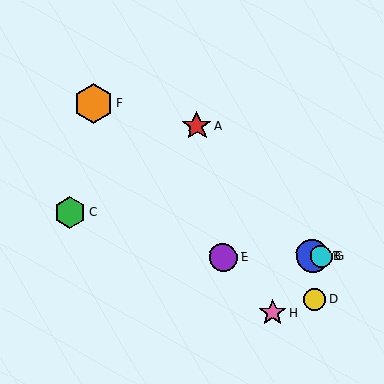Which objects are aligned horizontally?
Objects B, E, G are aligned horizontally.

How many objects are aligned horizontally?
3 objects (B, E, G) are aligned horizontally.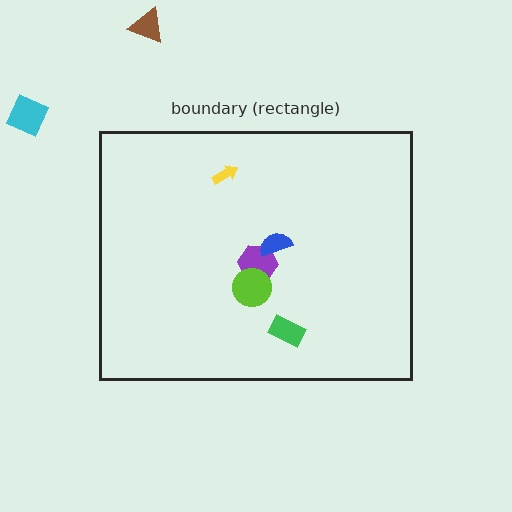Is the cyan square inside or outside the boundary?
Outside.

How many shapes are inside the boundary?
5 inside, 2 outside.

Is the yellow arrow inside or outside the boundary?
Inside.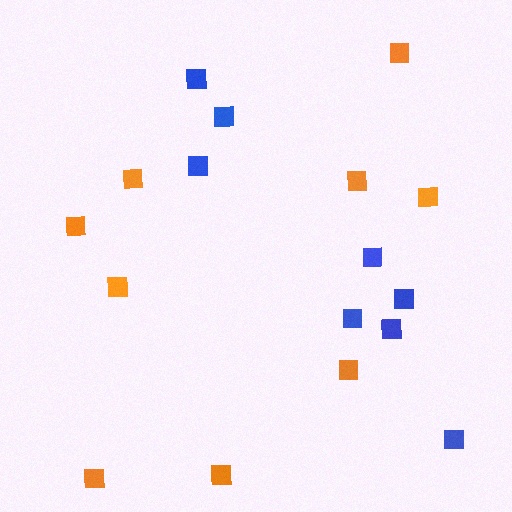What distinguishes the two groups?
There are 2 groups: one group of orange squares (9) and one group of blue squares (8).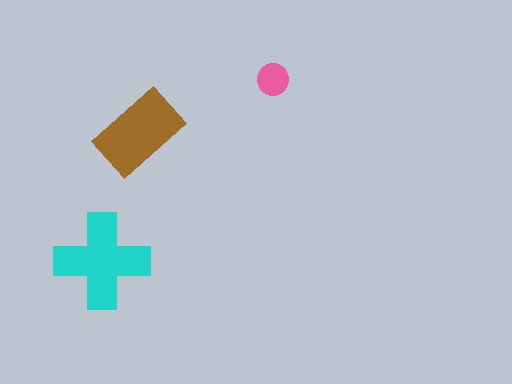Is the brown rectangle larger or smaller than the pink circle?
Larger.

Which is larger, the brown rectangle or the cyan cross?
The cyan cross.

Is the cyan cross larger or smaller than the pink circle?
Larger.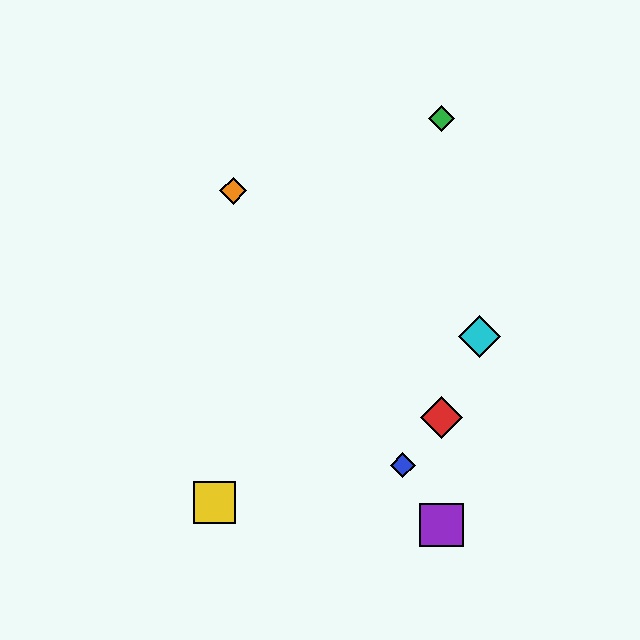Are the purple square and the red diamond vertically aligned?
Yes, both are at x≈442.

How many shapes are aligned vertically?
3 shapes (the red diamond, the green diamond, the purple square) are aligned vertically.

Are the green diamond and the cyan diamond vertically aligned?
No, the green diamond is at x≈442 and the cyan diamond is at x≈479.